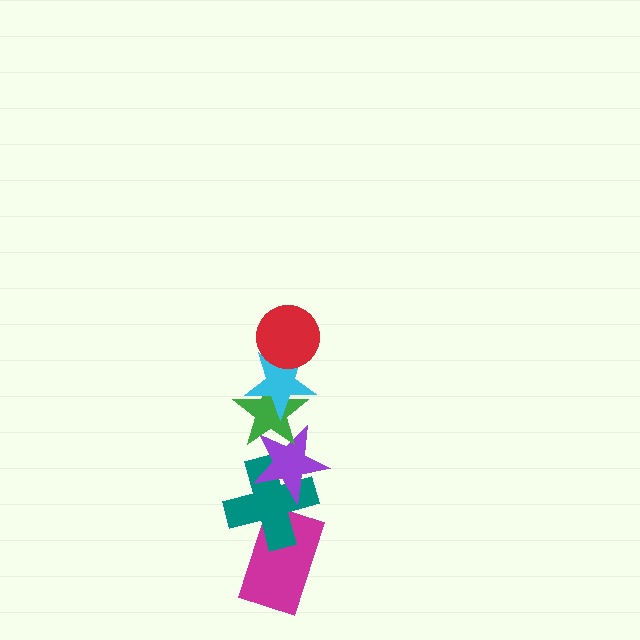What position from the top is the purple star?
The purple star is 4th from the top.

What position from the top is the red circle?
The red circle is 1st from the top.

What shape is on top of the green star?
The cyan star is on top of the green star.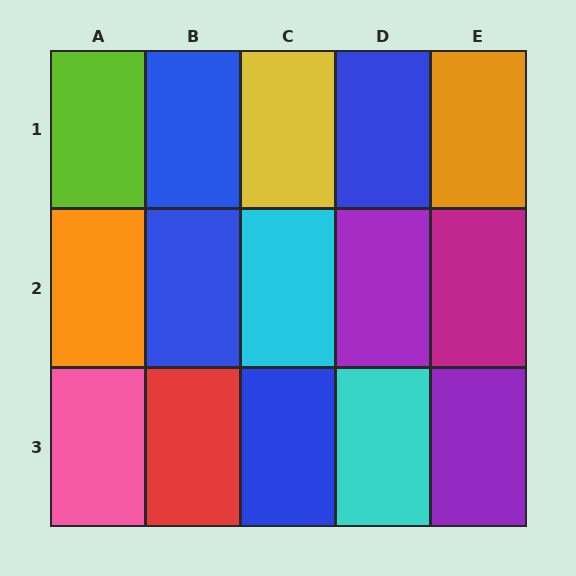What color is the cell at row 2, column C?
Cyan.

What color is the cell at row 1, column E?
Orange.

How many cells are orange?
2 cells are orange.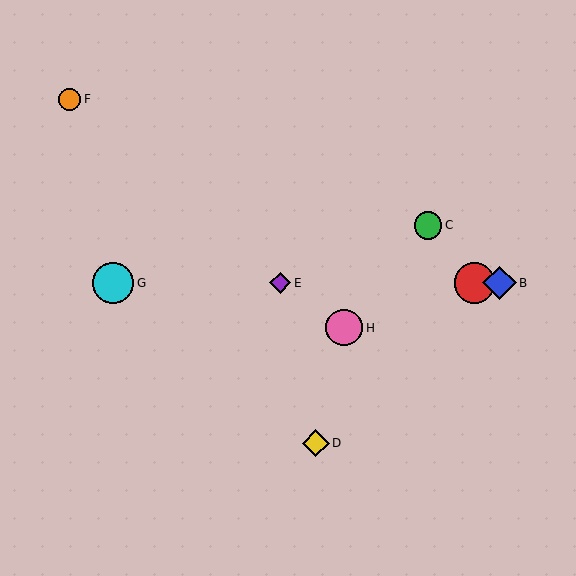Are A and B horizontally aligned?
Yes, both are at y≈283.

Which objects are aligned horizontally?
Objects A, B, E, G are aligned horizontally.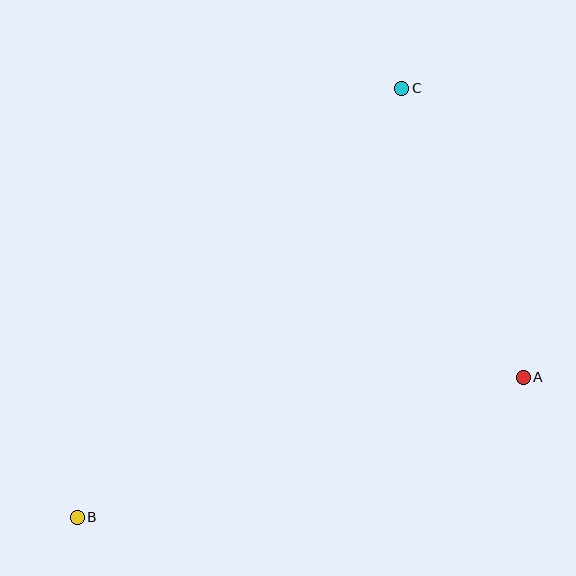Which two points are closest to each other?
Points A and C are closest to each other.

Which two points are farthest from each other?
Points B and C are farthest from each other.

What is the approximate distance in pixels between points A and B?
The distance between A and B is approximately 467 pixels.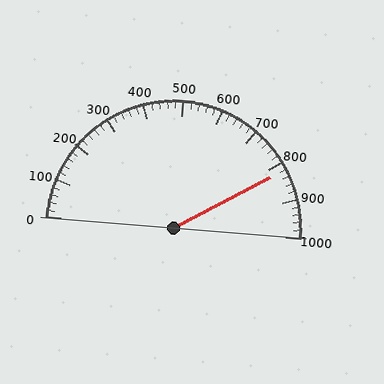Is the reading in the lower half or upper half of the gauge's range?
The reading is in the upper half of the range (0 to 1000).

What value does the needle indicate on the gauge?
The needle indicates approximately 820.